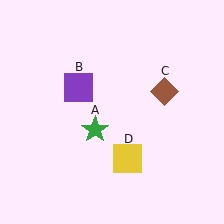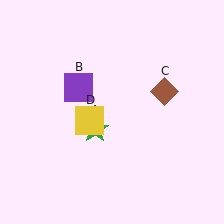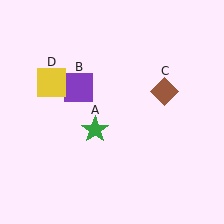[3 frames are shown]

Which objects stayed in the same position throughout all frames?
Green star (object A) and purple square (object B) and brown diamond (object C) remained stationary.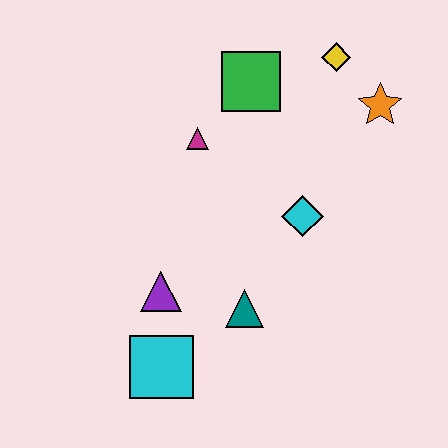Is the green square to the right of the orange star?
No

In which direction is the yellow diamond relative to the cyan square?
The yellow diamond is above the cyan square.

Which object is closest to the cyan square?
The purple triangle is closest to the cyan square.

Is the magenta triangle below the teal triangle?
No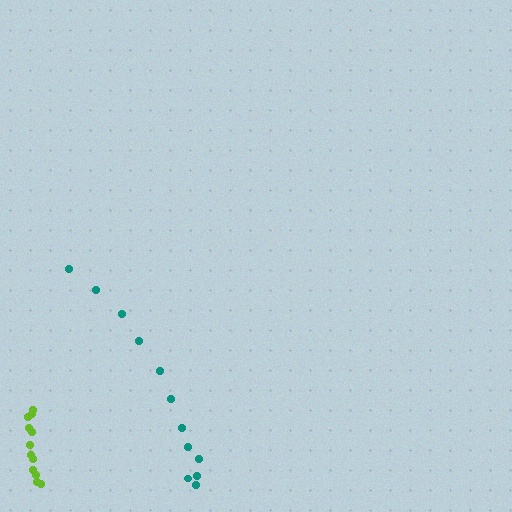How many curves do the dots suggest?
There are 2 distinct paths.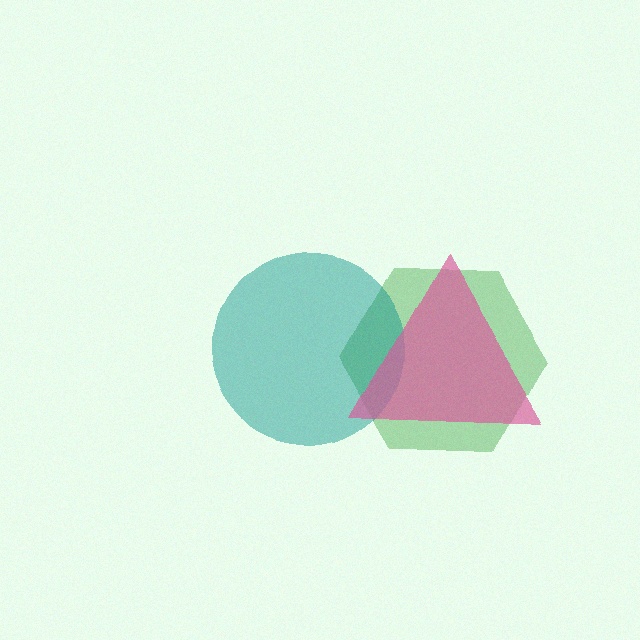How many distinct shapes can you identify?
There are 3 distinct shapes: a green hexagon, a teal circle, a pink triangle.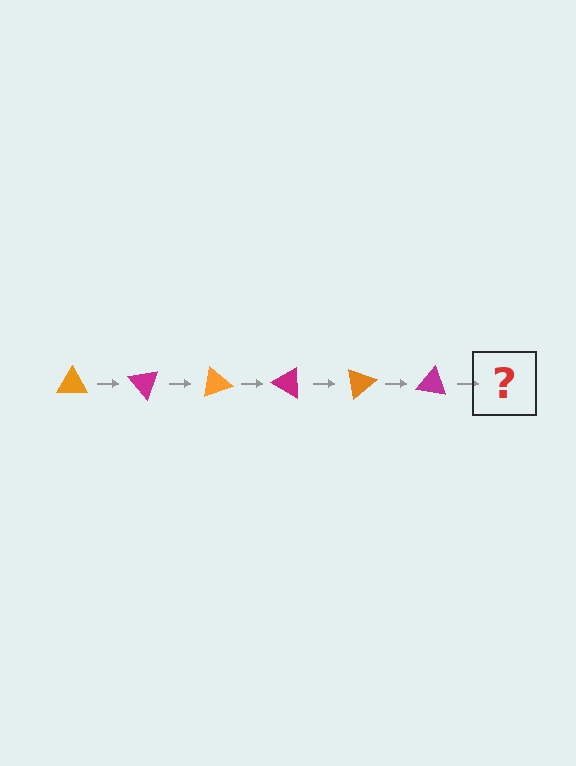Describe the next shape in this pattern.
It should be an orange triangle, rotated 300 degrees from the start.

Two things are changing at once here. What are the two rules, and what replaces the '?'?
The two rules are that it rotates 50 degrees each step and the color cycles through orange and magenta. The '?' should be an orange triangle, rotated 300 degrees from the start.